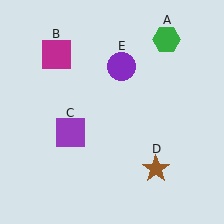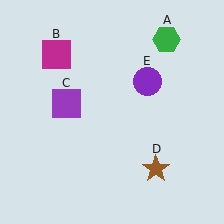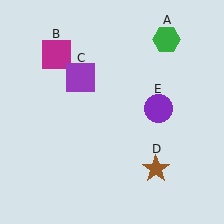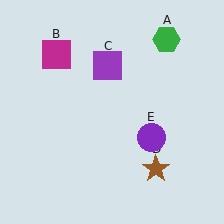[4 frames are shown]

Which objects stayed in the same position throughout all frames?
Green hexagon (object A) and magenta square (object B) and brown star (object D) remained stationary.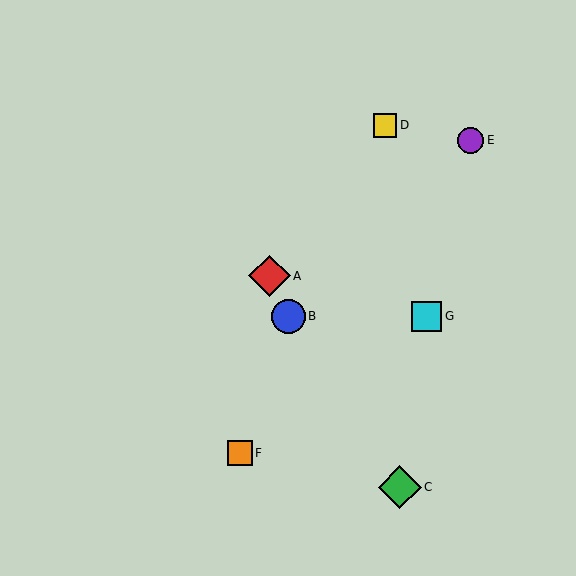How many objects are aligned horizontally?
2 objects (B, G) are aligned horizontally.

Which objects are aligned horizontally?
Objects B, G are aligned horizontally.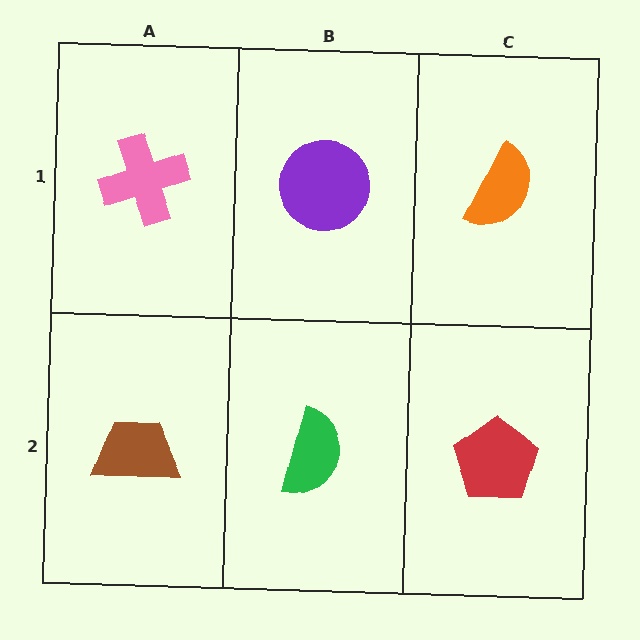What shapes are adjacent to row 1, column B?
A green semicircle (row 2, column B), a pink cross (row 1, column A), an orange semicircle (row 1, column C).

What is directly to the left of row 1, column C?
A purple circle.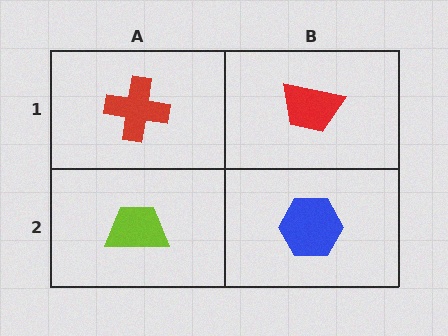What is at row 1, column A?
A red cross.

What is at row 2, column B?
A blue hexagon.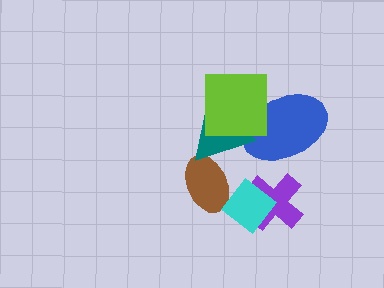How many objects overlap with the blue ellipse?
2 objects overlap with the blue ellipse.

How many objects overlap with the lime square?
2 objects overlap with the lime square.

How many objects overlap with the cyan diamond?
2 objects overlap with the cyan diamond.